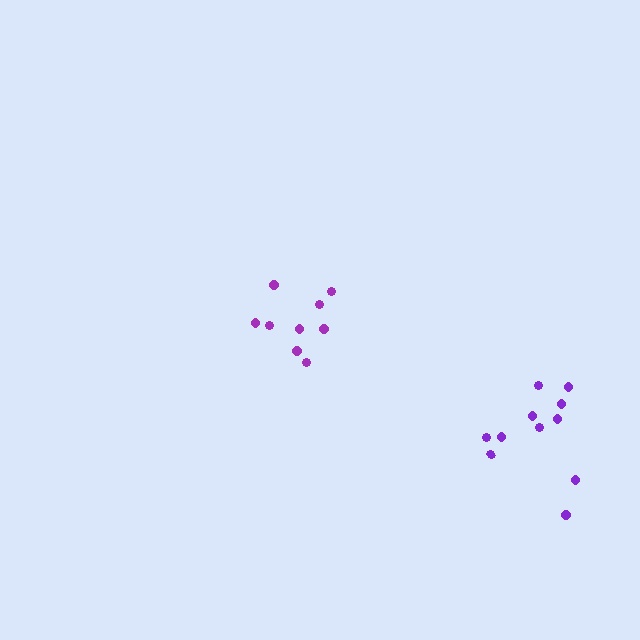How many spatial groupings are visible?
There are 2 spatial groupings.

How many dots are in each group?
Group 1: 11 dots, Group 2: 9 dots (20 total).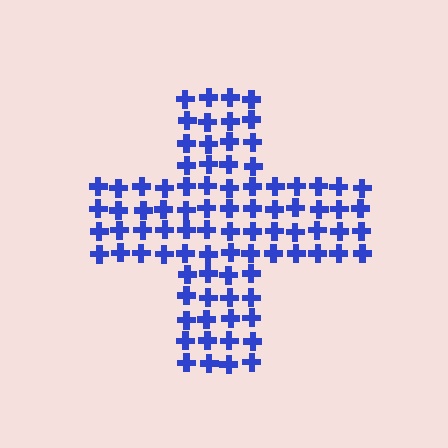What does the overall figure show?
The overall figure shows a cross.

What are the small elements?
The small elements are crosses.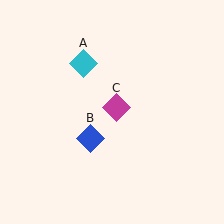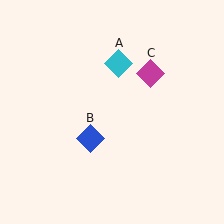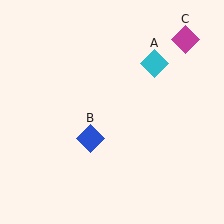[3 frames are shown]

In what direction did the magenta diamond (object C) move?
The magenta diamond (object C) moved up and to the right.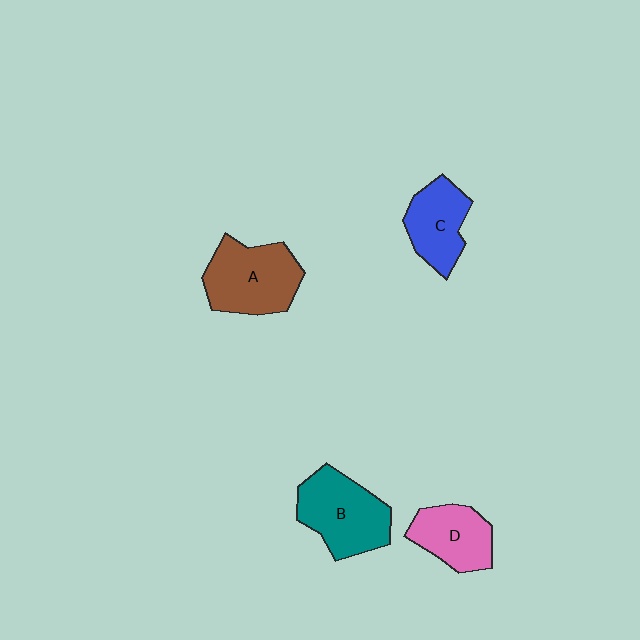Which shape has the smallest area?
Shape D (pink).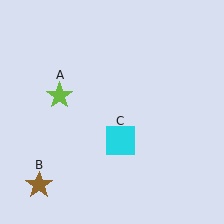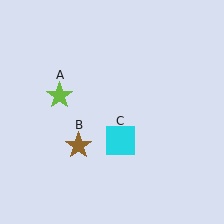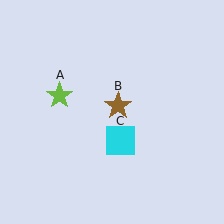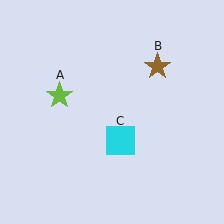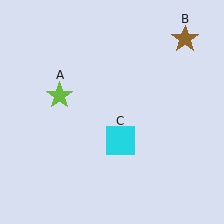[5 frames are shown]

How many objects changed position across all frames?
1 object changed position: brown star (object B).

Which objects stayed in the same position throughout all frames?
Lime star (object A) and cyan square (object C) remained stationary.